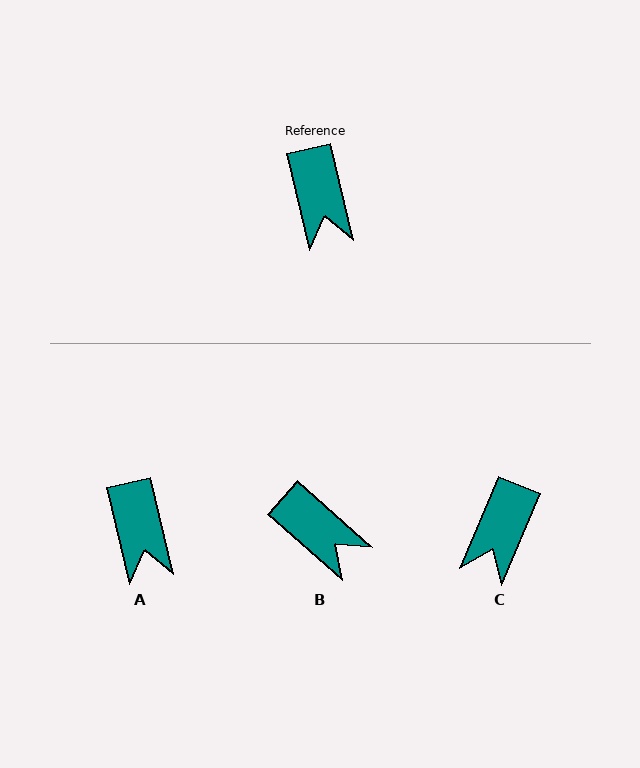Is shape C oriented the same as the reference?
No, it is off by about 36 degrees.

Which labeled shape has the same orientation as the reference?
A.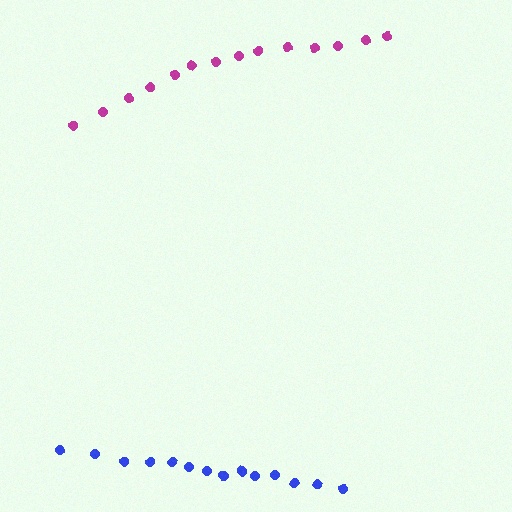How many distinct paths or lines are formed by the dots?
There are 2 distinct paths.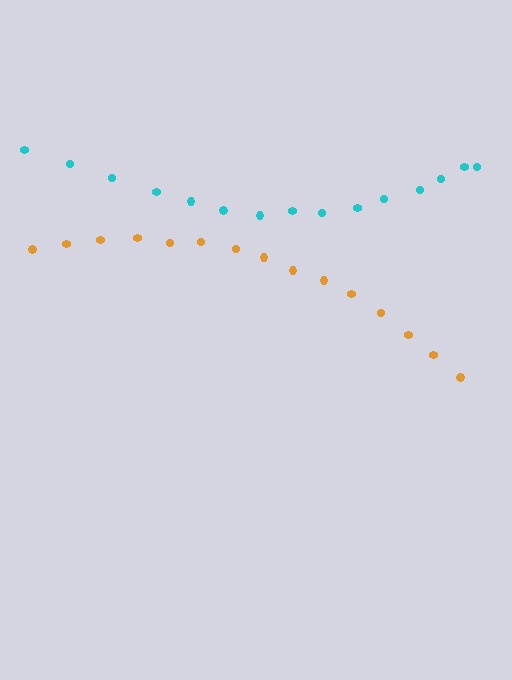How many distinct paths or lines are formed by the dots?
There are 2 distinct paths.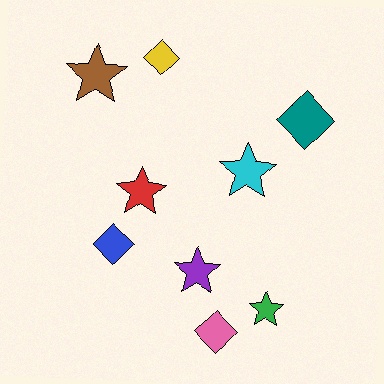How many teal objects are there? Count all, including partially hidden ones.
There is 1 teal object.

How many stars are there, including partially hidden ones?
There are 5 stars.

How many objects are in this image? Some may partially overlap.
There are 9 objects.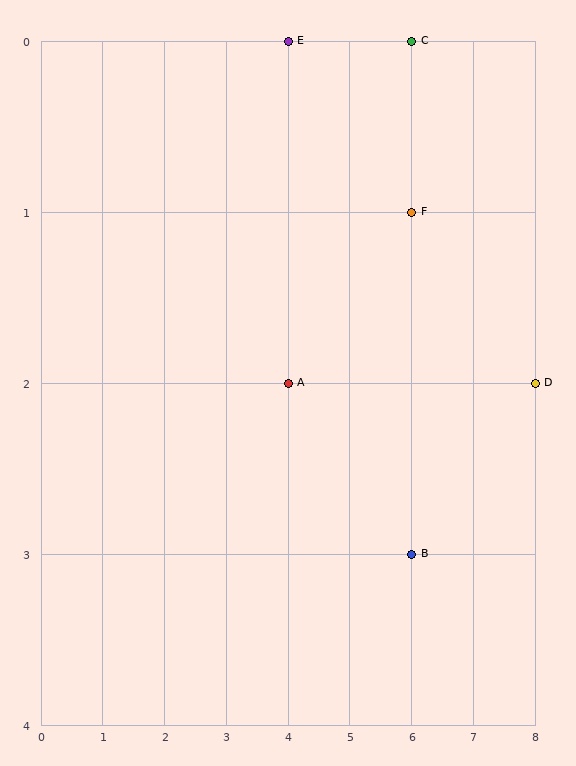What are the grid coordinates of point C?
Point C is at grid coordinates (6, 0).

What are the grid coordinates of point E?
Point E is at grid coordinates (4, 0).